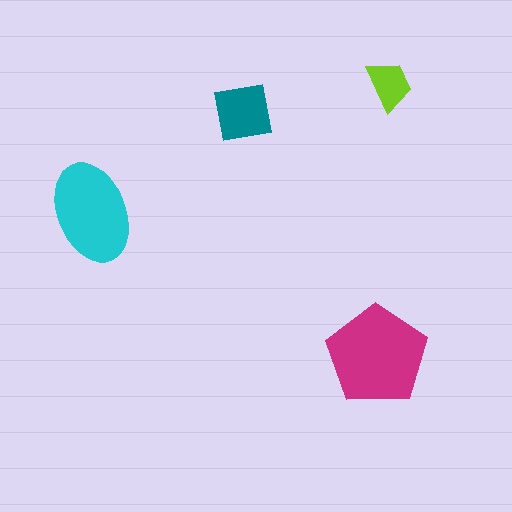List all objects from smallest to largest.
The lime trapezoid, the teal square, the cyan ellipse, the magenta pentagon.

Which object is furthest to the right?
The lime trapezoid is rightmost.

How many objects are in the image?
There are 4 objects in the image.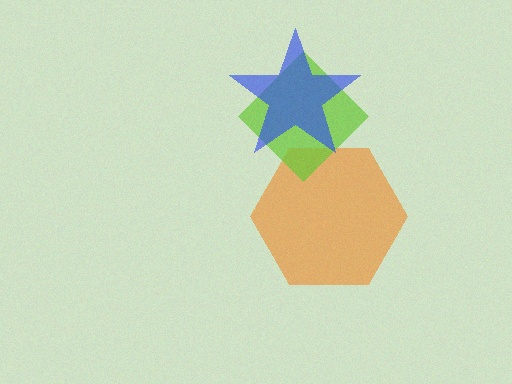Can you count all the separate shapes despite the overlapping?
Yes, there are 3 separate shapes.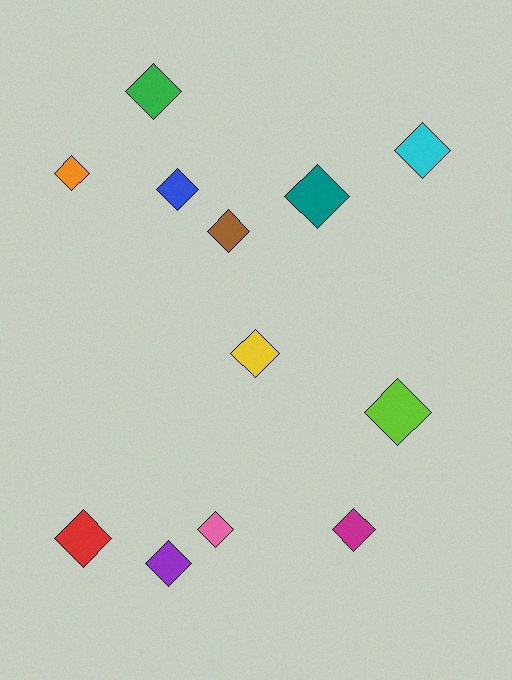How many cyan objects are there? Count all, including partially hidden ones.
There is 1 cyan object.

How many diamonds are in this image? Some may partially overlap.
There are 12 diamonds.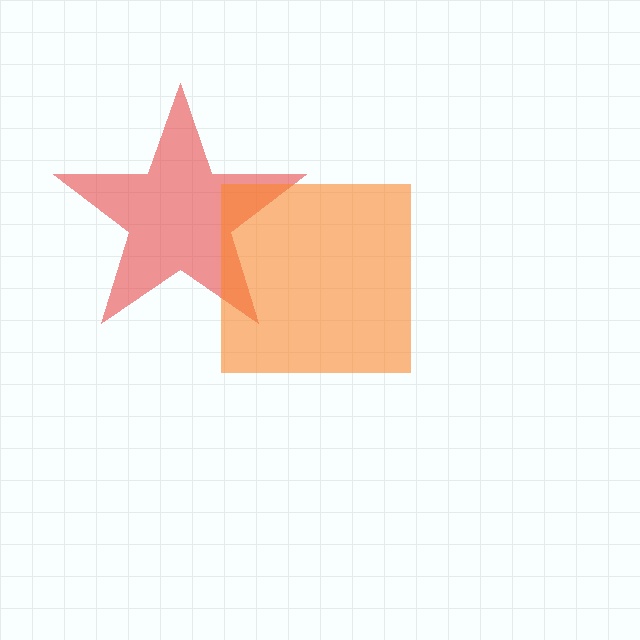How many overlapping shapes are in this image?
There are 2 overlapping shapes in the image.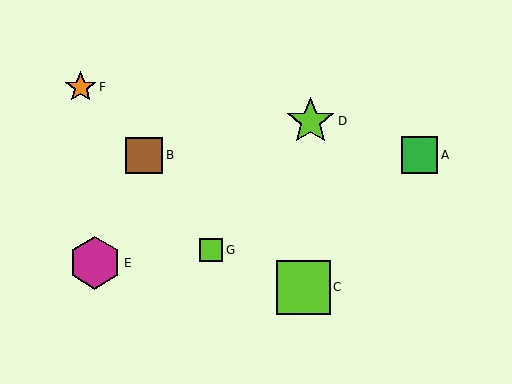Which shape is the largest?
The lime square (labeled C) is the largest.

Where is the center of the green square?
The center of the green square is at (420, 155).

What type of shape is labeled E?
Shape E is a magenta hexagon.